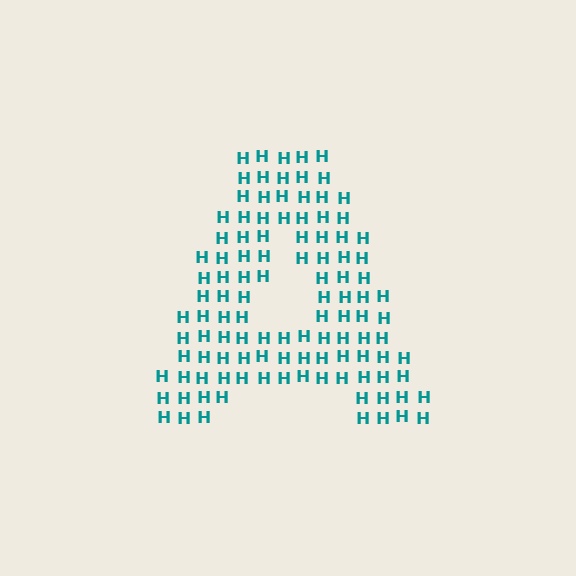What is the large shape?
The large shape is the letter A.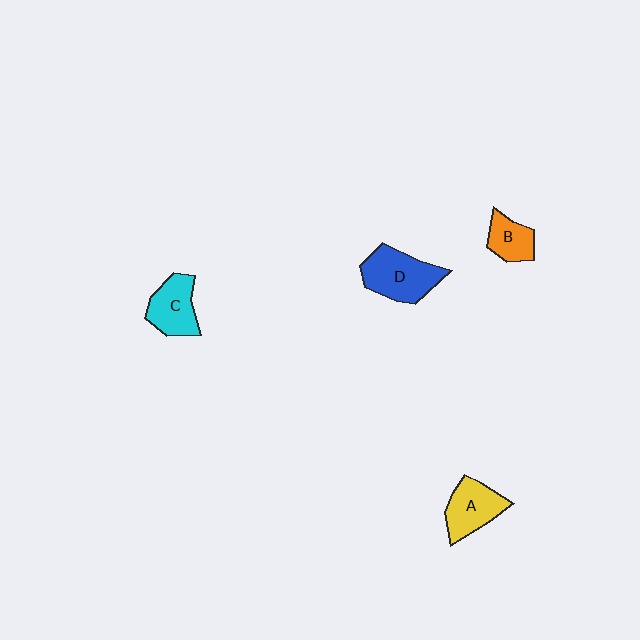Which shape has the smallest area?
Shape B (orange).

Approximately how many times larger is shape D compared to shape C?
Approximately 1.3 times.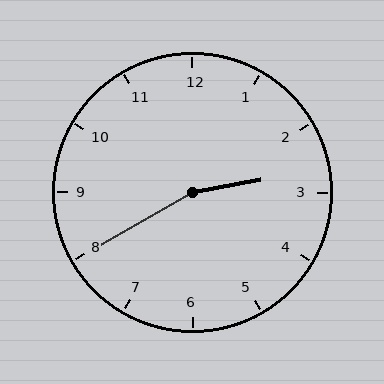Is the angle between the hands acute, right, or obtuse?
It is obtuse.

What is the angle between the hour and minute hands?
Approximately 160 degrees.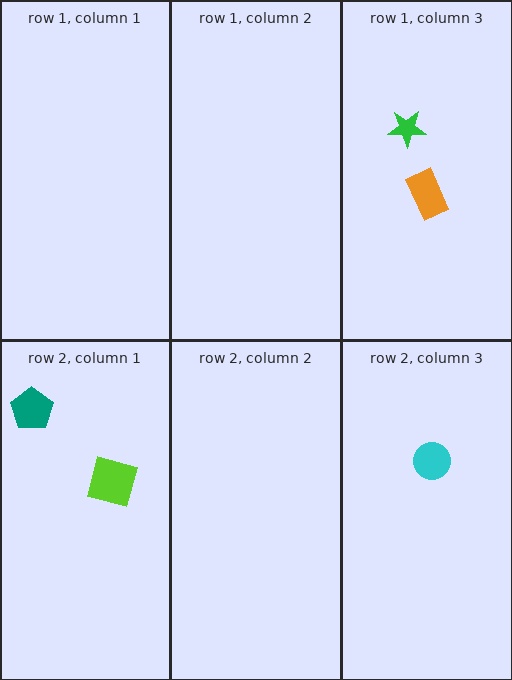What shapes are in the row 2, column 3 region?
The cyan circle.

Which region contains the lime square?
The row 2, column 1 region.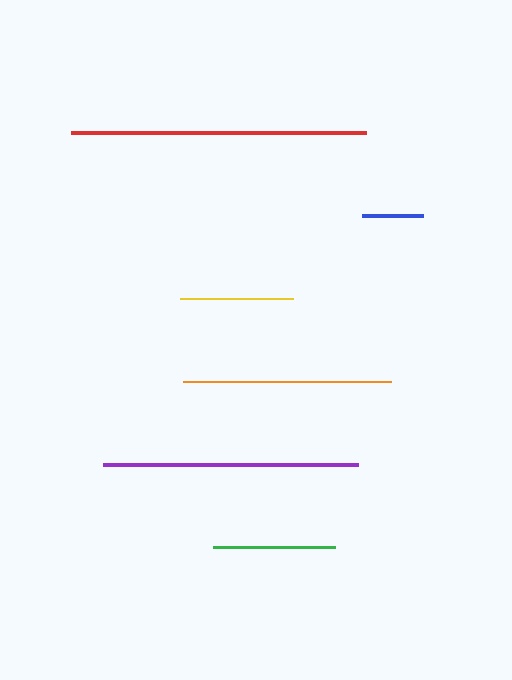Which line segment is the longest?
The red line is the longest at approximately 295 pixels.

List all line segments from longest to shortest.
From longest to shortest: red, purple, orange, green, yellow, blue.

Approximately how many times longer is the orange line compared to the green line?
The orange line is approximately 1.7 times the length of the green line.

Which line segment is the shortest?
The blue line is the shortest at approximately 61 pixels.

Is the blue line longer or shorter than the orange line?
The orange line is longer than the blue line.